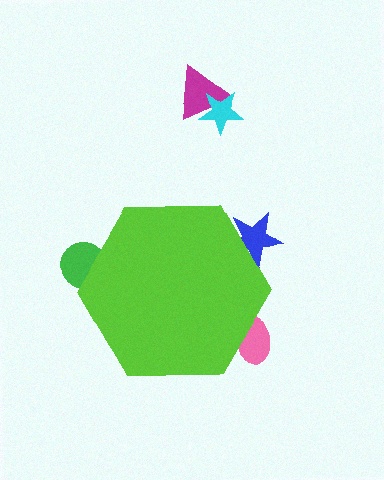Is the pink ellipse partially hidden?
Yes, the pink ellipse is partially hidden behind the lime hexagon.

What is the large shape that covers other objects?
A lime hexagon.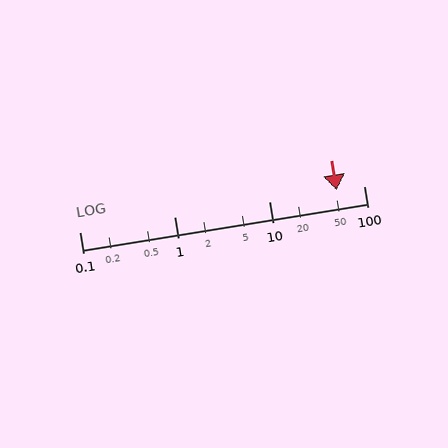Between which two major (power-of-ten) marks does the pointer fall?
The pointer is between 10 and 100.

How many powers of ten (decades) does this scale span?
The scale spans 3 decades, from 0.1 to 100.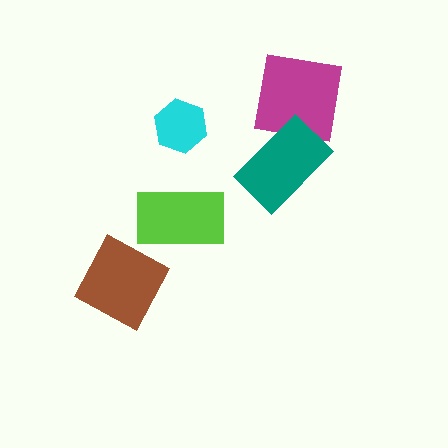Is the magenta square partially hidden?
Yes, it is partially covered by another shape.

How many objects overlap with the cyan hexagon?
0 objects overlap with the cyan hexagon.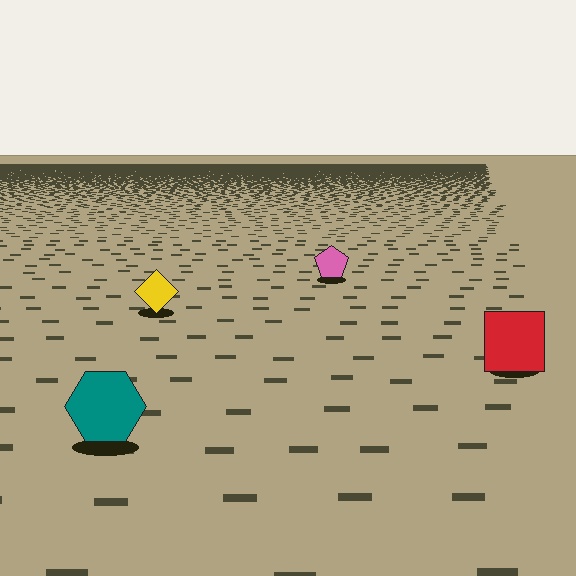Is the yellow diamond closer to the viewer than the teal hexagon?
No. The teal hexagon is closer — you can tell from the texture gradient: the ground texture is coarser near it.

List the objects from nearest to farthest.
From nearest to farthest: the teal hexagon, the red square, the yellow diamond, the pink pentagon.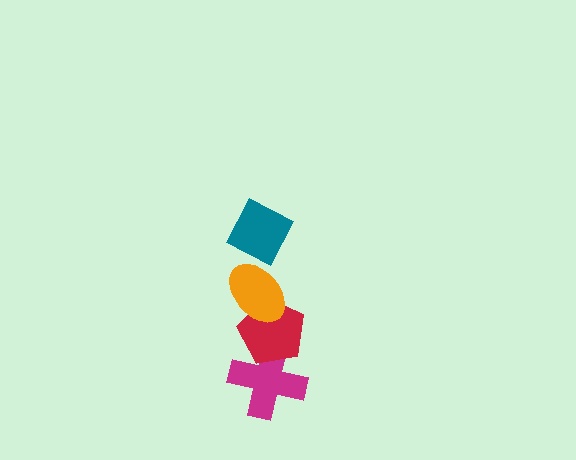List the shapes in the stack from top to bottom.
From top to bottom: the teal diamond, the orange ellipse, the red pentagon, the magenta cross.